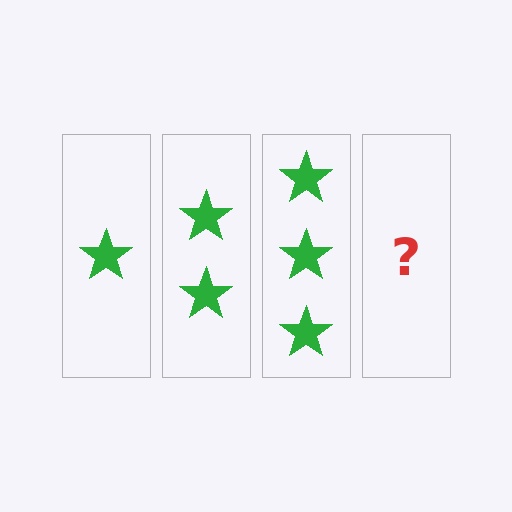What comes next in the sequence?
The next element should be 4 stars.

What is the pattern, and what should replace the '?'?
The pattern is that each step adds one more star. The '?' should be 4 stars.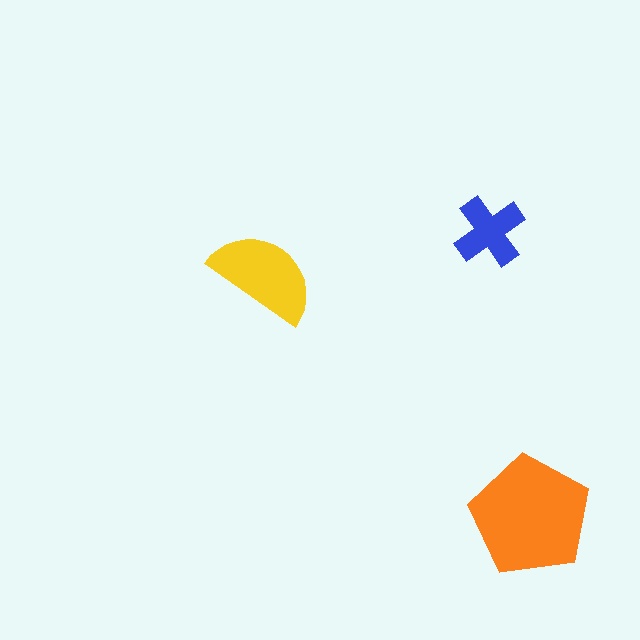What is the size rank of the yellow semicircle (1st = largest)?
2nd.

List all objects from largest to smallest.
The orange pentagon, the yellow semicircle, the blue cross.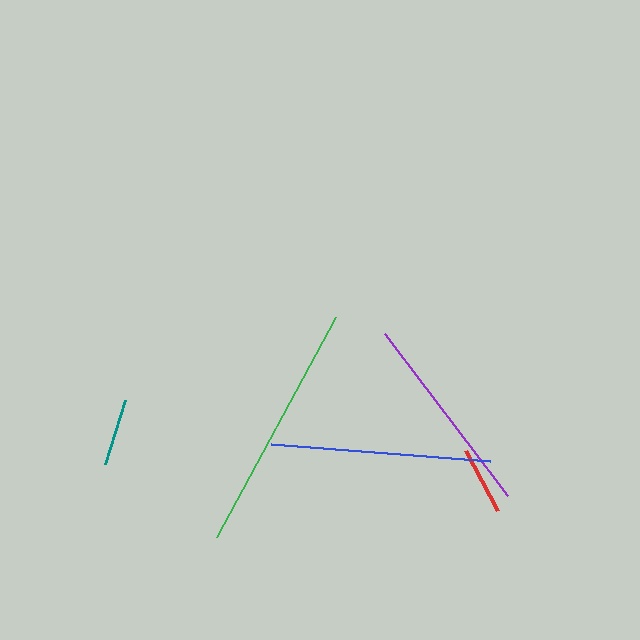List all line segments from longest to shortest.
From longest to shortest: green, blue, purple, red, teal.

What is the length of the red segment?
The red segment is approximately 68 pixels long.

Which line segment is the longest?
The green line is the longest at approximately 250 pixels.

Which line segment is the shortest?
The teal line is the shortest at approximately 67 pixels.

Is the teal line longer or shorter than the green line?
The green line is longer than the teal line.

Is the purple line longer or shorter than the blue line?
The blue line is longer than the purple line.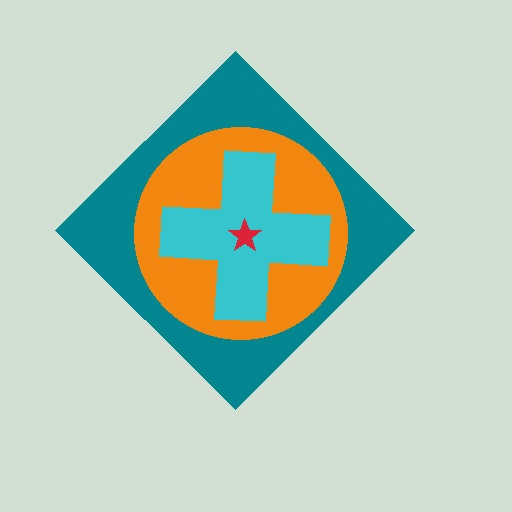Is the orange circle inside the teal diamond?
Yes.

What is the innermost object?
The red star.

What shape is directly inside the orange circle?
The cyan cross.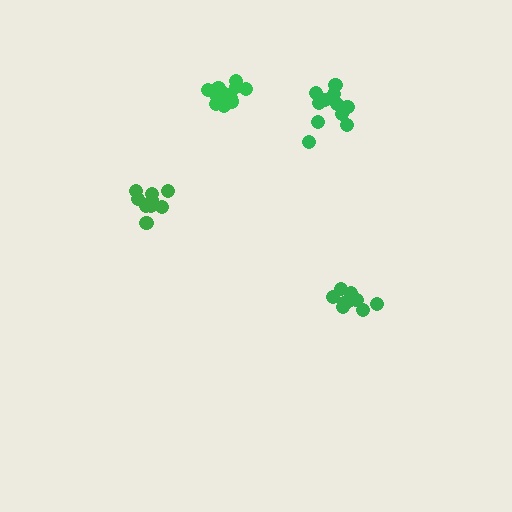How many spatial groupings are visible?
There are 4 spatial groupings.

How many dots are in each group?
Group 1: 12 dots, Group 2: 9 dots, Group 3: 12 dots, Group 4: 12 dots (45 total).